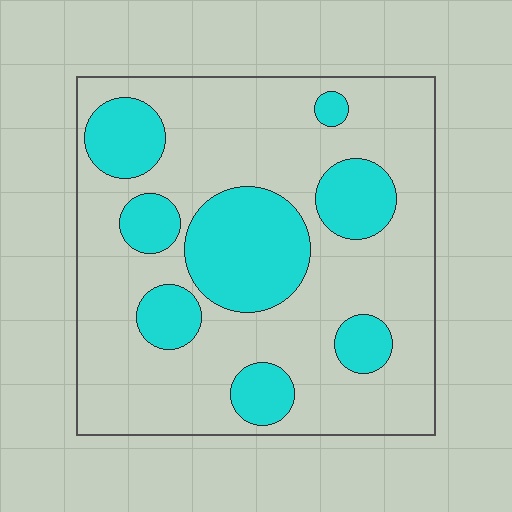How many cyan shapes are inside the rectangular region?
8.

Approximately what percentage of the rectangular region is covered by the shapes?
Approximately 30%.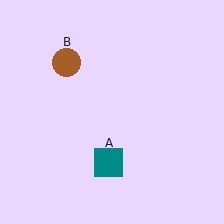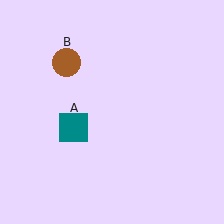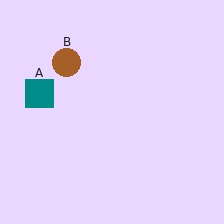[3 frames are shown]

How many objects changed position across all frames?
1 object changed position: teal square (object A).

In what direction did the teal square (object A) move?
The teal square (object A) moved up and to the left.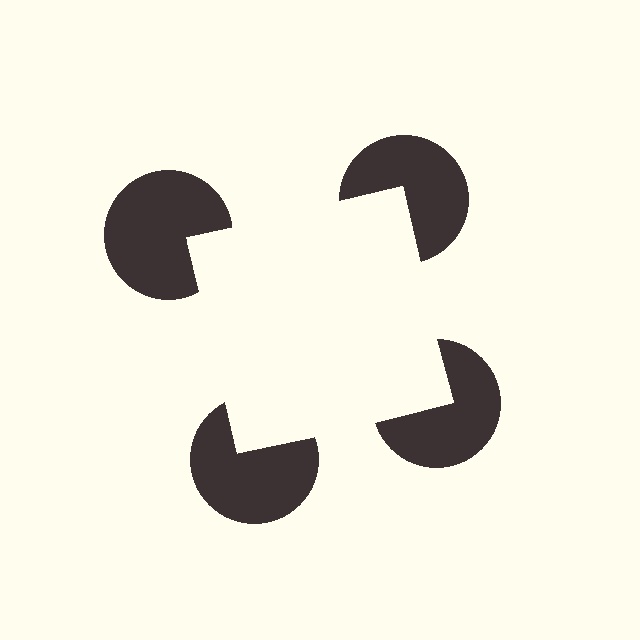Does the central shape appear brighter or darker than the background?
It typically appears slightly brighter than the background, even though no actual brightness change is drawn.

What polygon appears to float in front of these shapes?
An illusory square — its edges are inferred from the aligned wedge cuts in the pac-man discs, not physically drawn.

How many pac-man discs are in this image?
There are 4 — one at each vertex of the illusory square.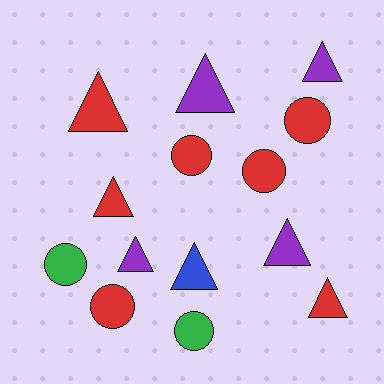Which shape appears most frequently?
Triangle, with 8 objects.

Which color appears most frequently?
Red, with 7 objects.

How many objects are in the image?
There are 14 objects.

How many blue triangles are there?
There is 1 blue triangle.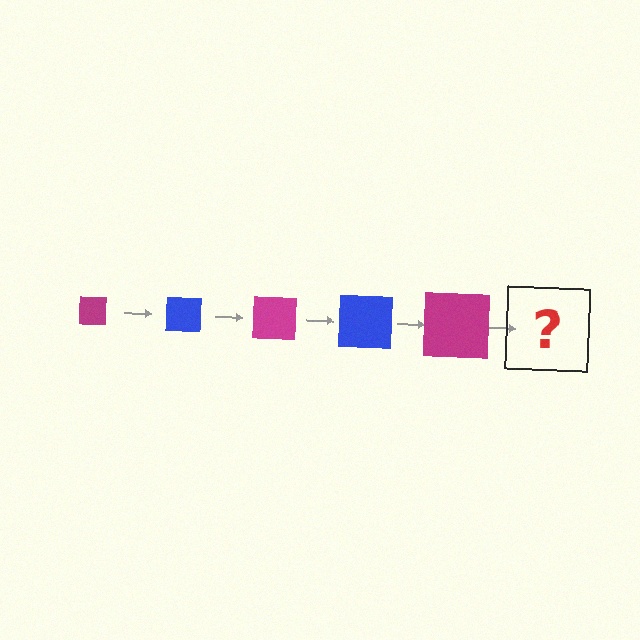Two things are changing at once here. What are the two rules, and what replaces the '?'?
The two rules are that the square grows larger each step and the color cycles through magenta and blue. The '?' should be a blue square, larger than the previous one.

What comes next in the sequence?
The next element should be a blue square, larger than the previous one.